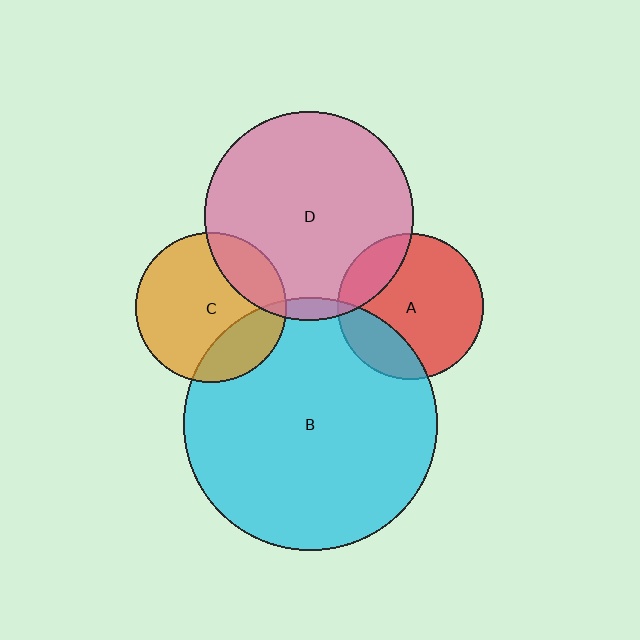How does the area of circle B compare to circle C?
Approximately 2.8 times.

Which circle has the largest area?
Circle B (cyan).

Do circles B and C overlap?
Yes.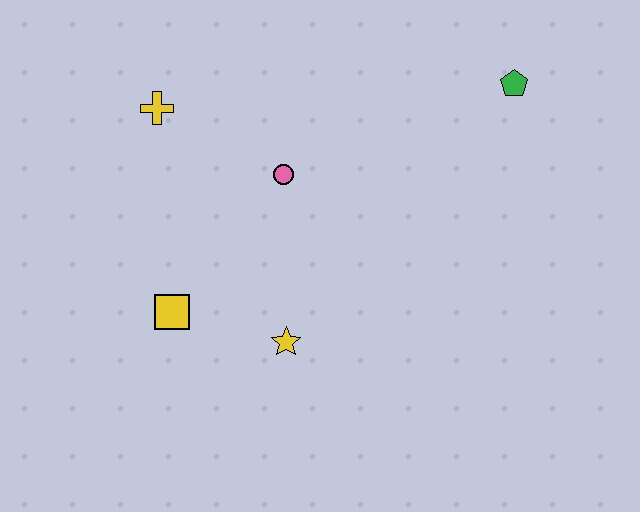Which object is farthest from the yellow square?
The green pentagon is farthest from the yellow square.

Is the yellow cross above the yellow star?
Yes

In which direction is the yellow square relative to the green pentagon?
The yellow square is to the left of the green pentagon.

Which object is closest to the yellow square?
The yellow star is closest to the yellow square.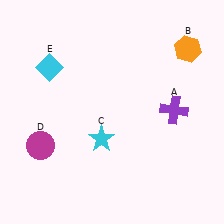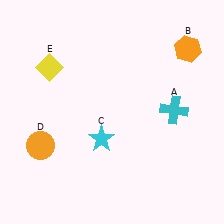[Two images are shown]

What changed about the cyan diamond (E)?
In Image 1, E is cyan. In Image 2, it changed to yellow.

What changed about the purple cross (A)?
In Image 1, A is purple. In Image 2, it changed to cyan.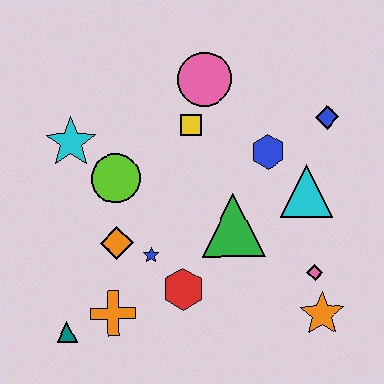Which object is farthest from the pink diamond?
The cyan star is farthest from the pink diamond.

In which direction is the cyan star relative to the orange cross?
The cyan star is above the orange cross.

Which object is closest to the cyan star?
The lime circle is closest to the cyan star.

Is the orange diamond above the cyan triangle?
No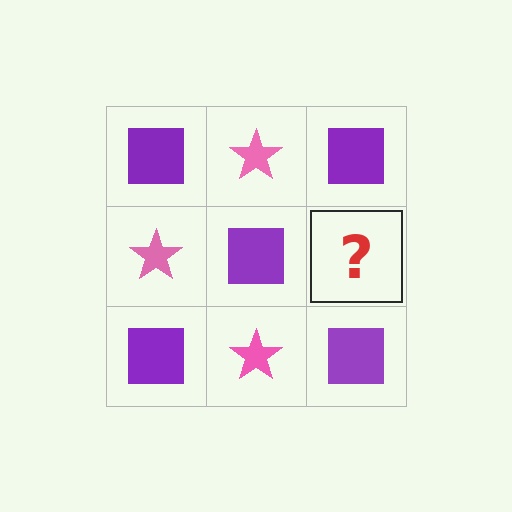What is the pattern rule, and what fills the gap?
The rule is that it alternates purple square and pink star in a checkerboard pattern. The gap should be filled with a pink star.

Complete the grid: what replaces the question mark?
The question mark should be replaced with a pink star.